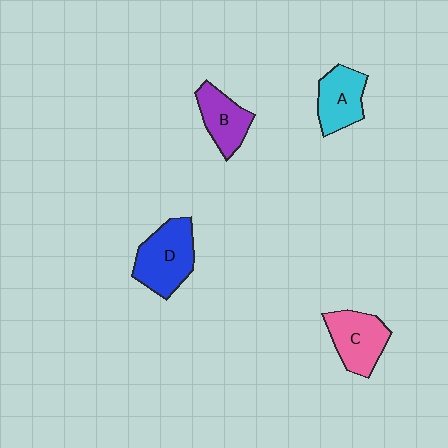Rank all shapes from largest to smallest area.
From largest to smallest: D (blue), C (pink), A (cyan), B (purple).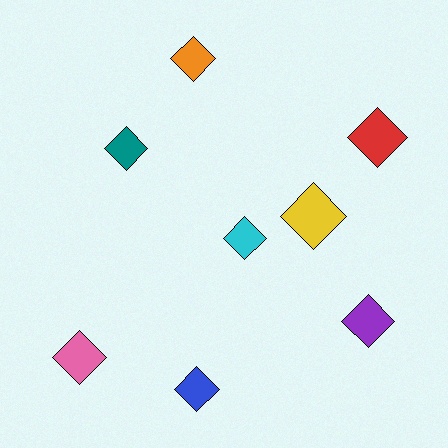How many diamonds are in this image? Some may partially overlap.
There are 8 diamonds.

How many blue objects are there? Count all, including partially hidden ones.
There is 1 blue object.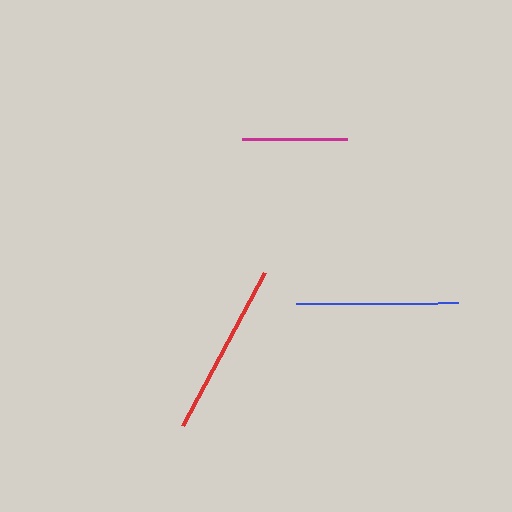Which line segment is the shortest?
The magenta line is the shortest at approximately 105 pixels.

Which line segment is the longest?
The red line is the longest at approximately 174 pixels.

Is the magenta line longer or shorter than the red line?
The red line is longer than the magenta line.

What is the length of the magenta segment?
The magenta segment is approximately 105 pixels long.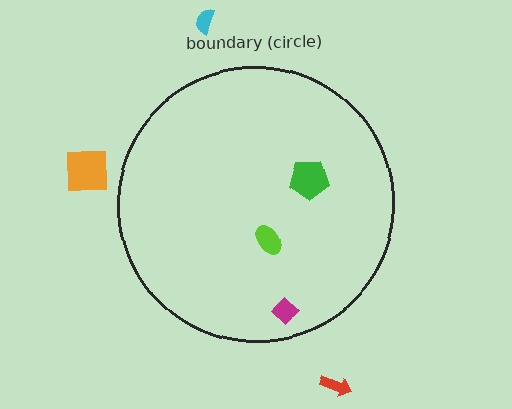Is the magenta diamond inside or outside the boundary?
Inside.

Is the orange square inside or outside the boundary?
Outside.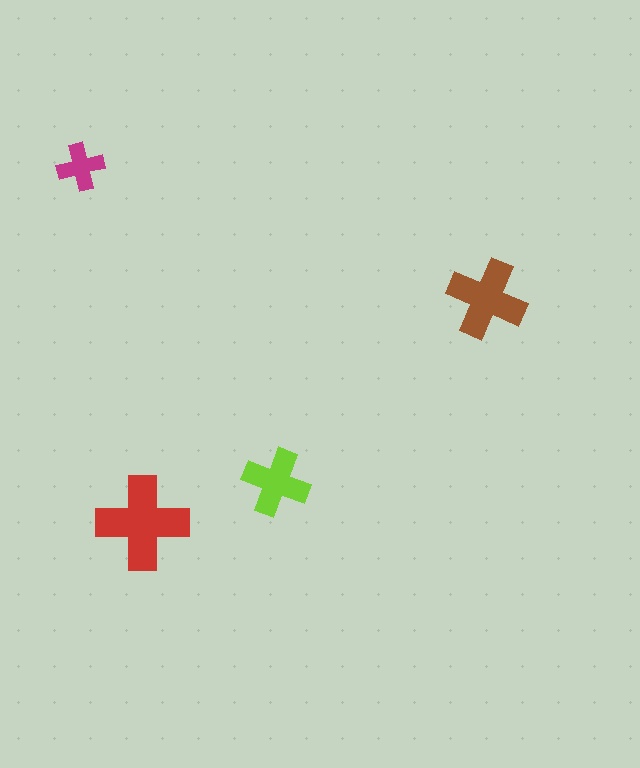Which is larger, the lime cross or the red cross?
The red one.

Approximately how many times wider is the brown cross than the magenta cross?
About 1.5 times wider.